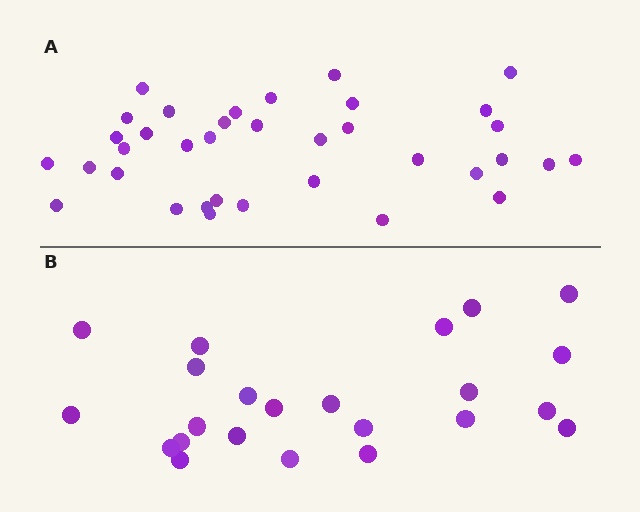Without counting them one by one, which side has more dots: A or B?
Region A (the top region) has more dots.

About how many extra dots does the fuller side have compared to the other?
Region A has approximately 15 more dots than region B.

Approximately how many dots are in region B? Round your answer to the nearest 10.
About 20 dots. (The exact count is 23, which rounds to 20.)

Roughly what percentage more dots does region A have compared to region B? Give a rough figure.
About 55% more.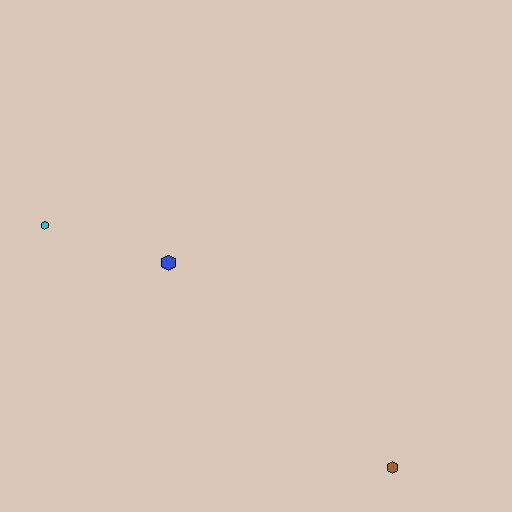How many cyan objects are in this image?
There is 1 cyan object.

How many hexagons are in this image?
There are 3 hexagons.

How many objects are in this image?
There are 3 objects.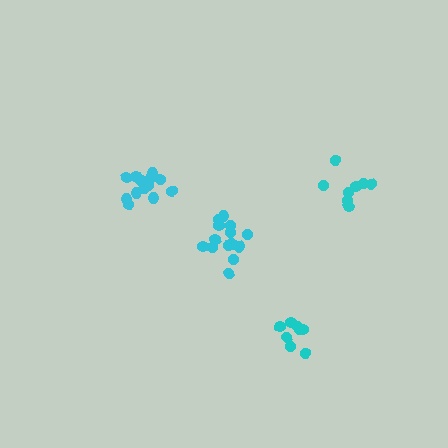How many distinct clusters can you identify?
There are 4 distinct clusters.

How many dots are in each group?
Group 1: 13 dots, Group 2: 8 dots, Group 3: 8 dots, Group 4: 14 dots (43 total).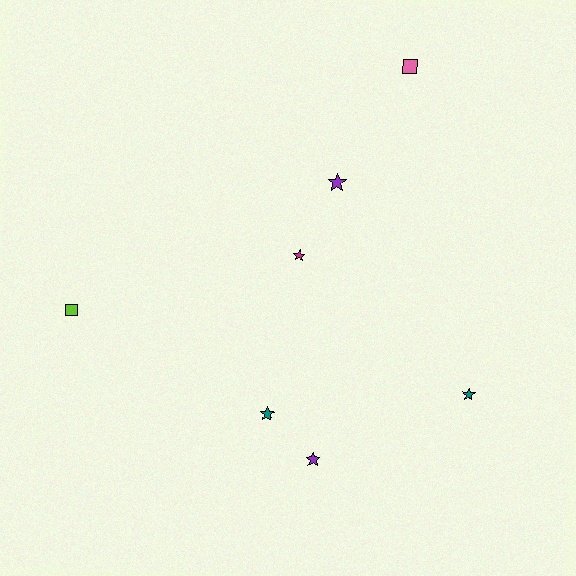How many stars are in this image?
There are 5 stars.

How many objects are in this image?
There are 7 objects.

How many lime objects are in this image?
There is 1 lime object.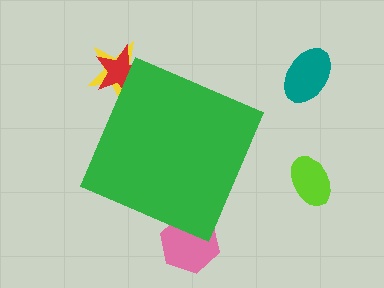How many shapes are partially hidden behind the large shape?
3 shapes are partially hidden.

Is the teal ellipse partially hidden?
No, the teal ellipse is fully visible.